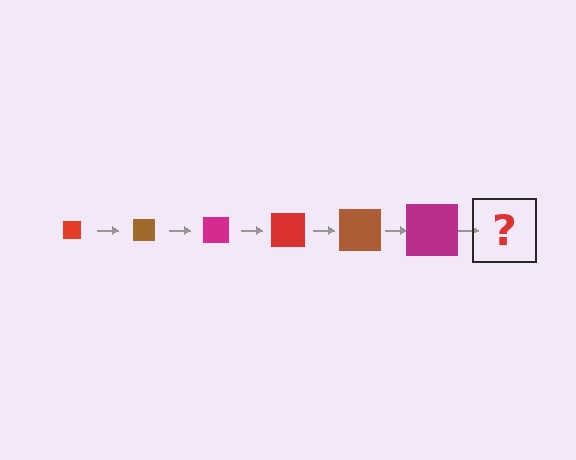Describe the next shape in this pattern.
It should be a red square, larger than the previous one.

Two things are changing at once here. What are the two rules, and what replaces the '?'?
The two rules are that the square grows larger each step and the color cycles through red, brown, and magenta. The '?' should be a red square, larger than the previous one.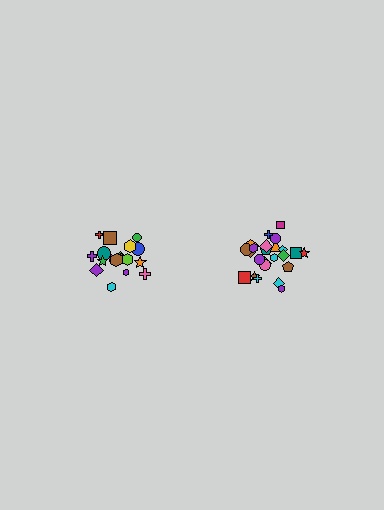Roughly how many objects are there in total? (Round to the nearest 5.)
Roughly 45 objects in total.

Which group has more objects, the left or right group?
The right group.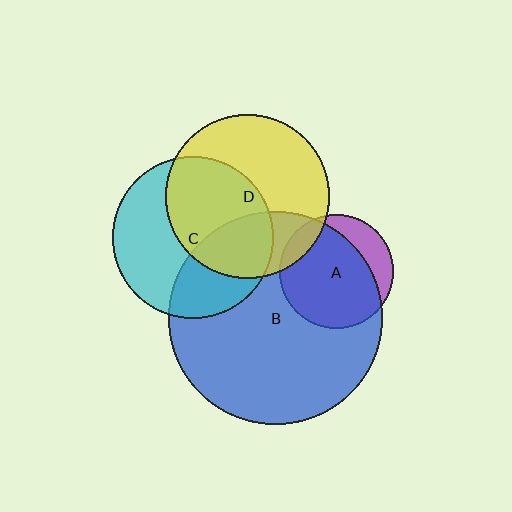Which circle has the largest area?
Circle B (blue).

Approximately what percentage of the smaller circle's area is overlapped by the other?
Approximately 35%.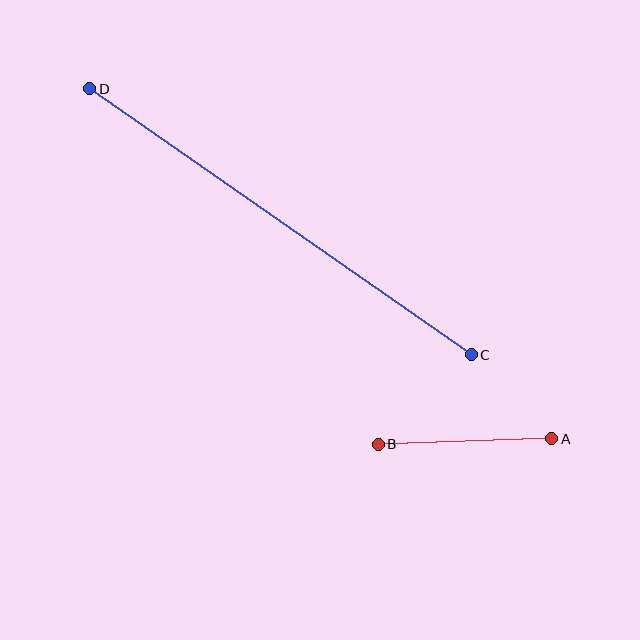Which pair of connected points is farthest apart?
Points C and D are farthest apart.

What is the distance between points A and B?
The distance is approximately 173 pixels.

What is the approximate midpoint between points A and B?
The midpoint is at approximately (465, 442) pixels.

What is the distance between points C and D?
The distance is approximately 465 pixels.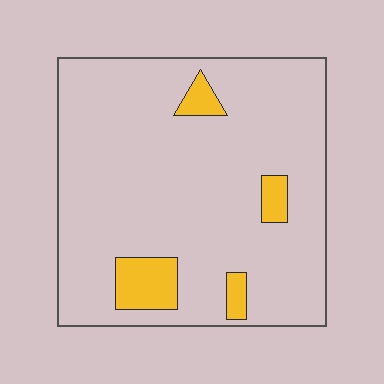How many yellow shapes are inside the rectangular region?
4.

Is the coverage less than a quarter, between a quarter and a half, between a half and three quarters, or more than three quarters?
Less than a quarter.